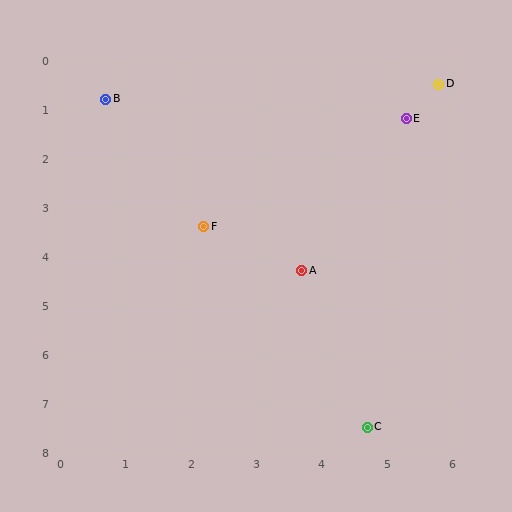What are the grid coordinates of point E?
Point E is at approximately (5.3, 1.2).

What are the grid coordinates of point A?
Point A is at approximately (3.7, 4.3).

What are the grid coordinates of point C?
Point C is at approximately (4.7, 7.5).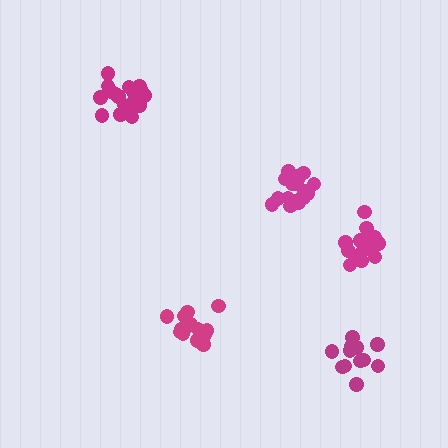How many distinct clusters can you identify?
There are 5 distinct clusters.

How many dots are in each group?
Group 1: 18 dots, Group 2: 14 dots, Group 3: 20 dots, Group 4: 14 dots, Group 5: 17 dots (83 total).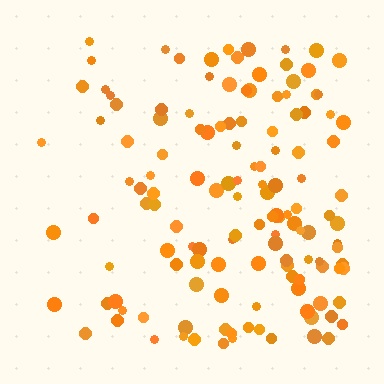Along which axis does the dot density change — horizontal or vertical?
Horizontal.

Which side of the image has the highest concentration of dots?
The right.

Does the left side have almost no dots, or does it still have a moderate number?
Still a moderate number, just noticeably fewer than the right.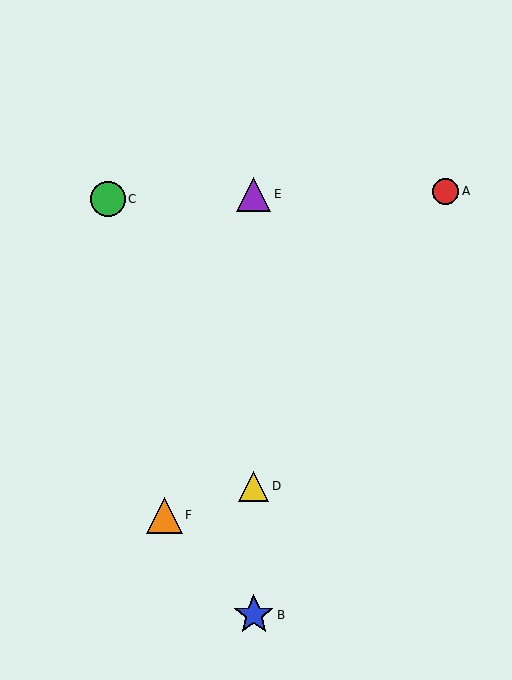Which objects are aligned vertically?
Objects B, D, E are aligned vertically.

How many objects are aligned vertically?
3 objects (B, D, E) are aligned vertically.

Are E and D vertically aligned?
Yes, both are at x≈254.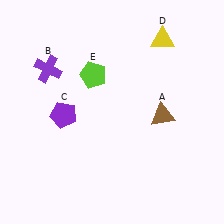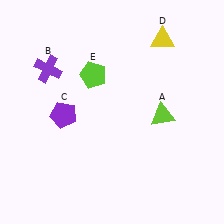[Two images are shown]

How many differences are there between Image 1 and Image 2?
There is 1 difference between the two images.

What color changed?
The triangle (A) changed from brown in Image 1 to lime in Image 2.